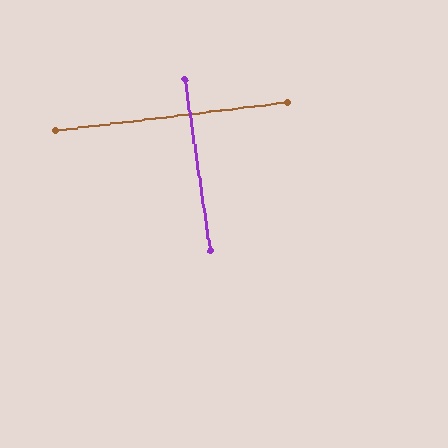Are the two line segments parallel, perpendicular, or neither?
Perpendicular — they meet at approximately 89°.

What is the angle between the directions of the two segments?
Approximately 89 degrees.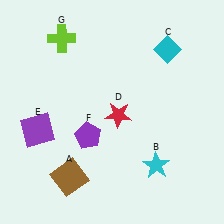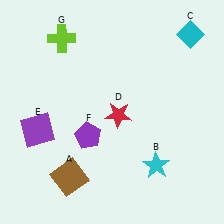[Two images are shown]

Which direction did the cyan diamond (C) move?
The cyan diamond (C) moved right.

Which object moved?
The cyan diamond (C) moved right.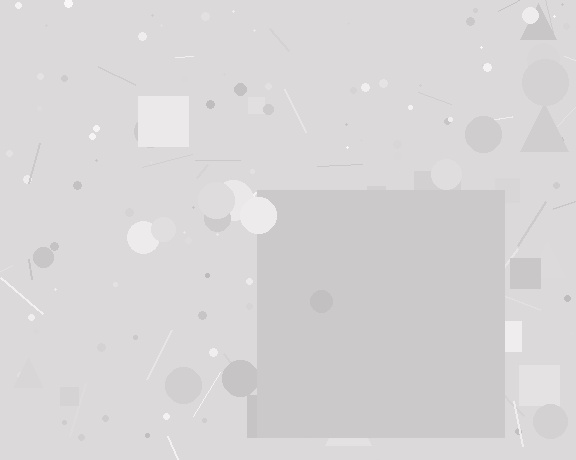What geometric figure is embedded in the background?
A square is embedded in the background.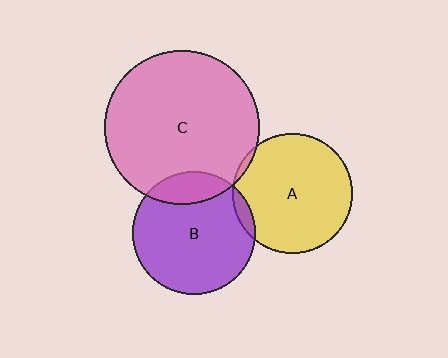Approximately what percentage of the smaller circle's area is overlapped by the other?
Approximately 15%.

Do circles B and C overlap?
Yes.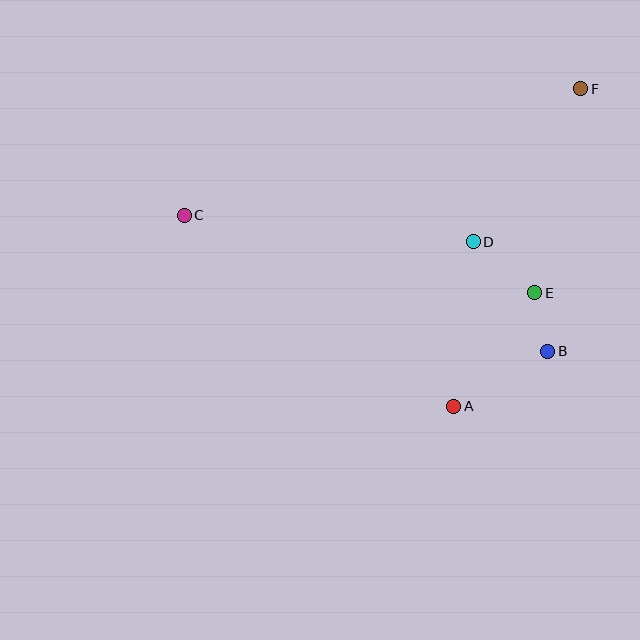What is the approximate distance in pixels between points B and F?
The distance between B and F is approximately 264 pixels.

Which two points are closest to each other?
Points B and E are closest to each other.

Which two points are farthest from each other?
Points C and F are farthest from each other.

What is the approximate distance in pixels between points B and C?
The distance between B and C is approximately 388 pixels.